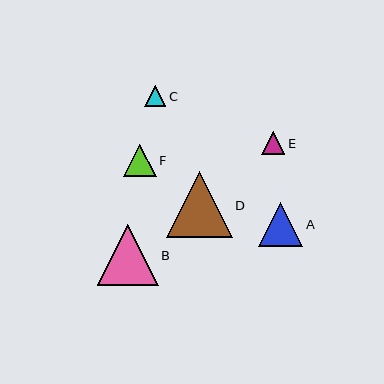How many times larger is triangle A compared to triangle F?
Triangle A is approximately 1.4 times the size of triangle F.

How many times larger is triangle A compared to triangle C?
Triangle A is approximately 2.1 times the size of triangle C.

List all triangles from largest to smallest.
From largest to smallest: D, B, A, F, E, C.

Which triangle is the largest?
Triangle D is the largest with a size of approximately 66 pixels.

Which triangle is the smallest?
Triangle C is the smallest with a size of approximately 21 pixels.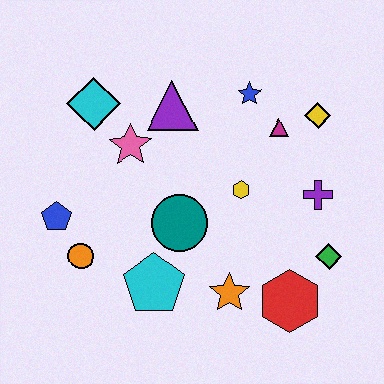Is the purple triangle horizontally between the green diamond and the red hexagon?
No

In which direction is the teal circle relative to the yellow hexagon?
The teal circle is to the left of the yellow hexagon.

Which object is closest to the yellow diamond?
The magenta triangle is closest to the yellow diamond.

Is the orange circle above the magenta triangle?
No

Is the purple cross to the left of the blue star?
No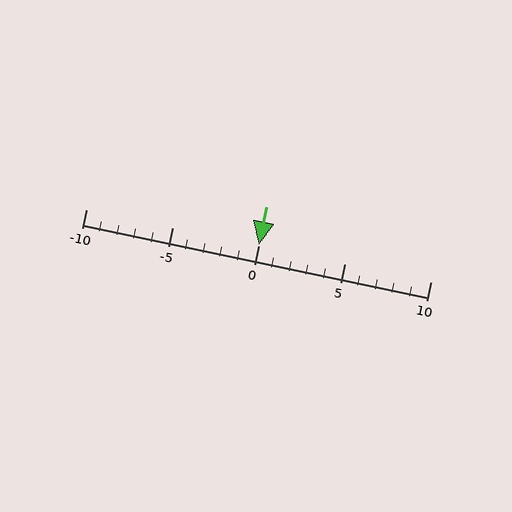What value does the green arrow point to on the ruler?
The green arrow points to approximately 0.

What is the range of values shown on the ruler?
The ruler shows values from -10 to 10.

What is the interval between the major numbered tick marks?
The major tick marks are spaced 5 units apart.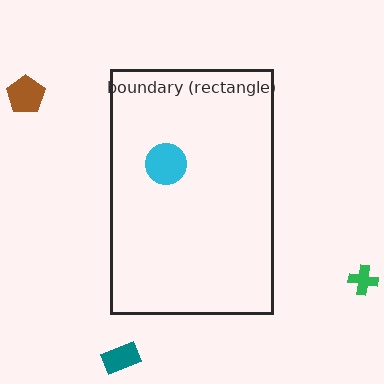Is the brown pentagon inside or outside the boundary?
Outside.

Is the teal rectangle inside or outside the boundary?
Outside.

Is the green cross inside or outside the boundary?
Outside.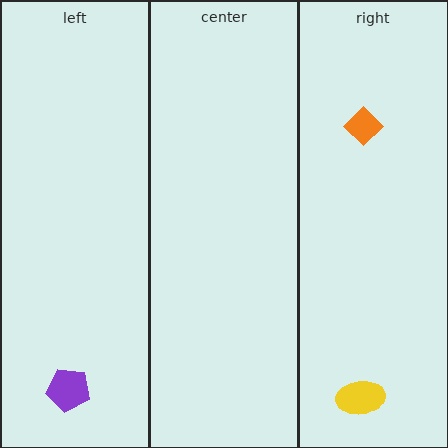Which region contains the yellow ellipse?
The right region.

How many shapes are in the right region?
2.